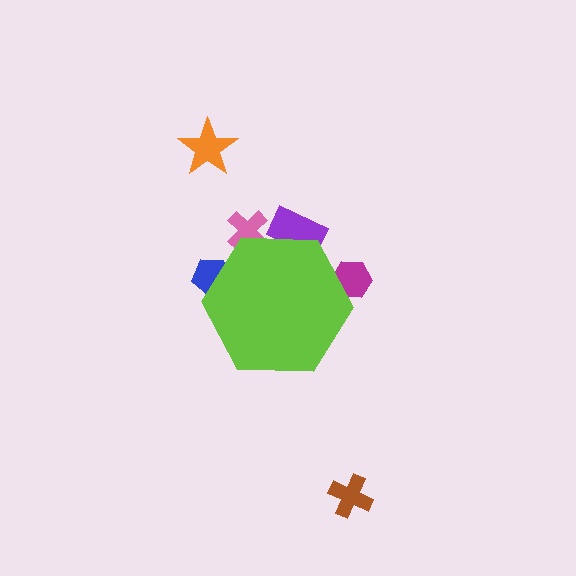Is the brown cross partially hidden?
No, the brown cross is fully visible.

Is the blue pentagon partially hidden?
Yes, the blue pentagon is partially hidden behind the lime hexagon.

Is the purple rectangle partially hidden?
Yes, the purple rectangle is partially hidden behind the lime hexagon.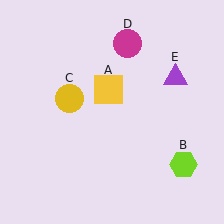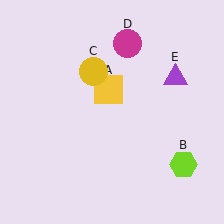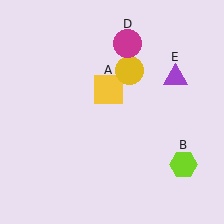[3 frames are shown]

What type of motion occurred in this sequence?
The yellow circle (object C) rotated clockwise around the center of the scene.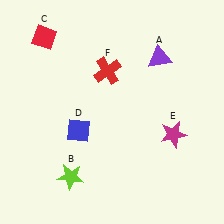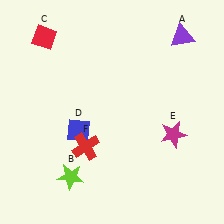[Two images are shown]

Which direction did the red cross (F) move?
The red cross (F) moved down.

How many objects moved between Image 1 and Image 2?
2 objects moved between the two images.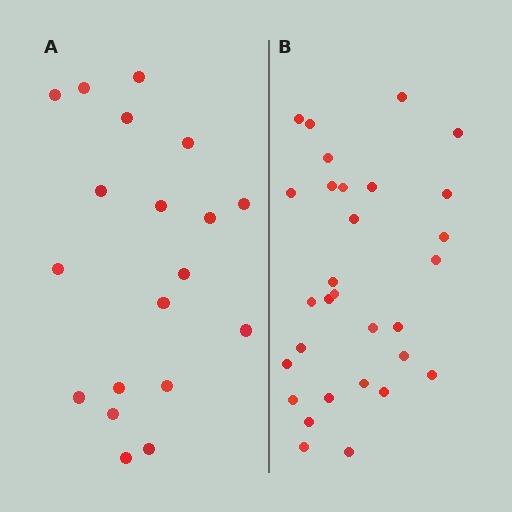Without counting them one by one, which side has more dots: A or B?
Region B (the right region) has more dots.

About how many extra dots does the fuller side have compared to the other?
Region B has roughly 12 or so more dots than region A.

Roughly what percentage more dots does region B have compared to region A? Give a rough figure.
About 60% more.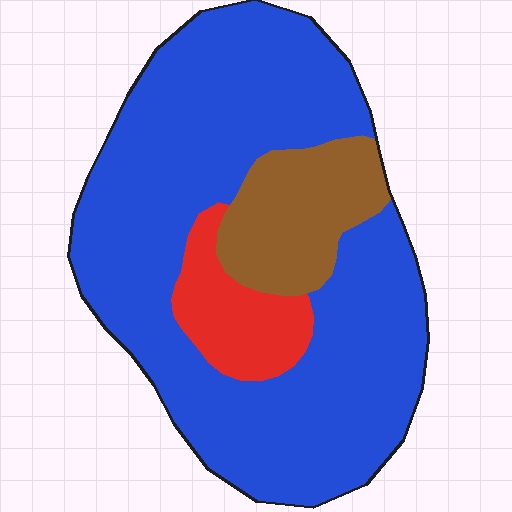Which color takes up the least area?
Red, at roughly 10%.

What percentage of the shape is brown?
Brown takes up about one sixth (1/6) of the shape.